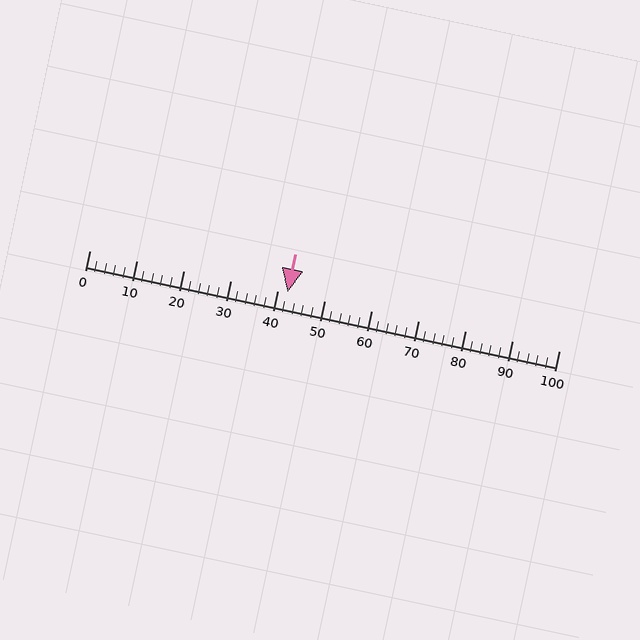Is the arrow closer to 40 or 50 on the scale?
The arrow is closer to 40.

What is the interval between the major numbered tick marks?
The major tick marks are spaced 10 units apart.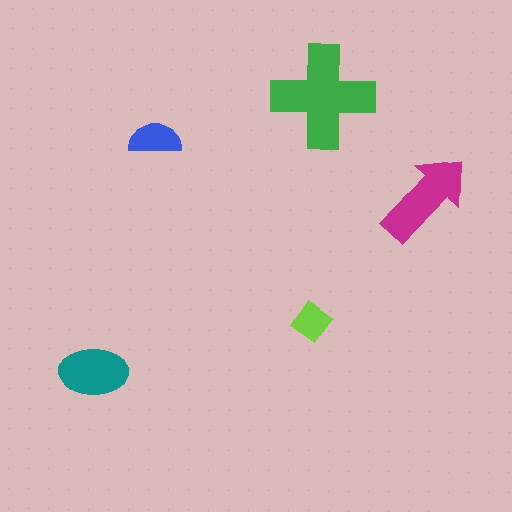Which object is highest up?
The green cross is topmost.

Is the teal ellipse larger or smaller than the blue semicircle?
Larger.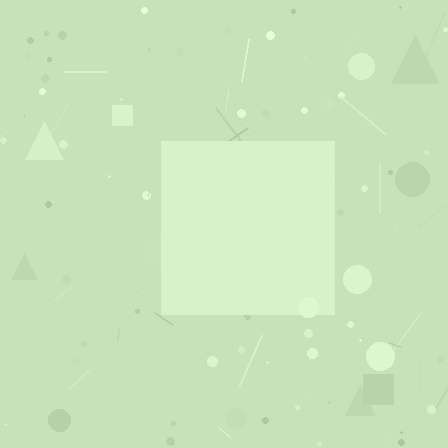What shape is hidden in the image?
A square is hidden in the image.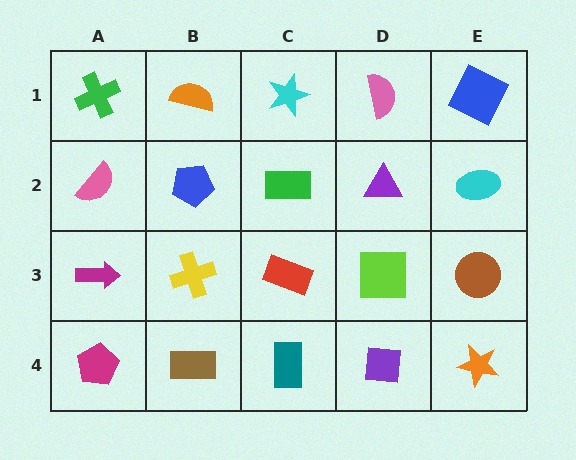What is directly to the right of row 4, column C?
A purple square.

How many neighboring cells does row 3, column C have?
4.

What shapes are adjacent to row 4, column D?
A lime square (row 3, column D), a teal rectangle (row 4, column C), an orange star (row 4, column E).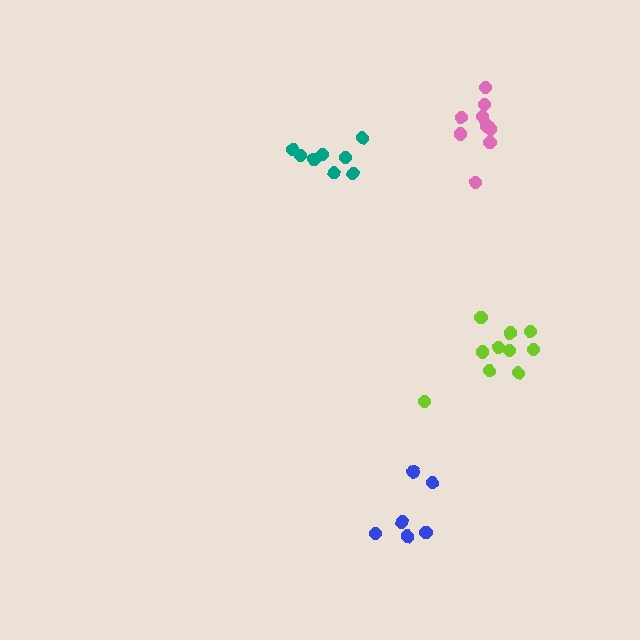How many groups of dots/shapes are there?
There are 4 groups.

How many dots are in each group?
Group 1: 10 dots, Group 2: 8 dots, Group 3: 9 dots, Group 4: 6 dots (33 total).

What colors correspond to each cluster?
The clusters are colored: lime, teal, pink, blue.